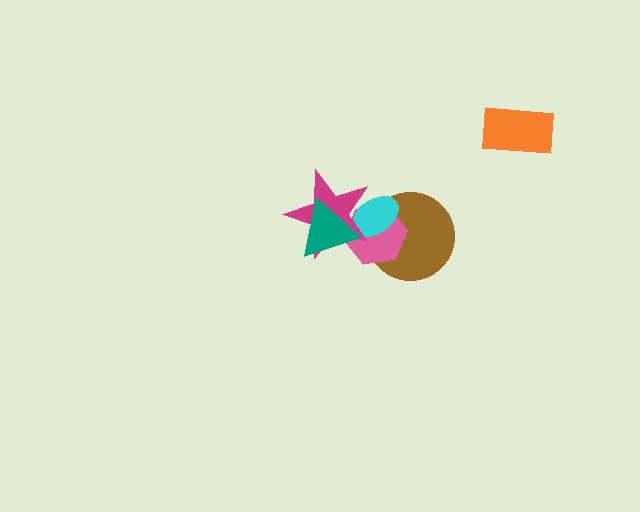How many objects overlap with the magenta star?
3 objects overlap with the magenta star.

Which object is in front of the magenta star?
The teal triangle is in front of the magenta star.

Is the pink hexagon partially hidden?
Yes, it is partially covered by another shape.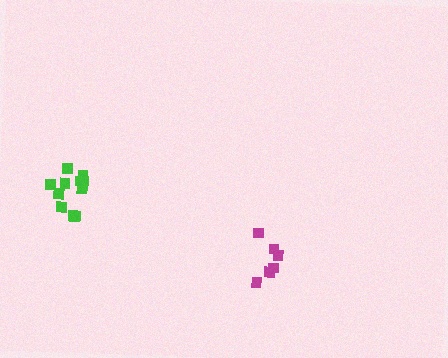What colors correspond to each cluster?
The clusters are colored: green, magenta.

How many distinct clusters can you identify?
There are 2 distinct clusters.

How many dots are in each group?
Group 1: 11 dots, Group 2: 6 dots (17 total).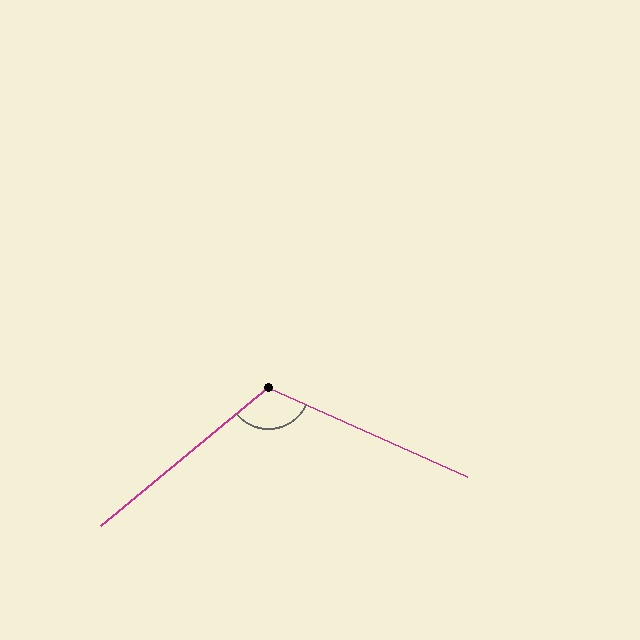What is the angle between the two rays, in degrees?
Approximately 116 degrees.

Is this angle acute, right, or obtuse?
It is obtuse.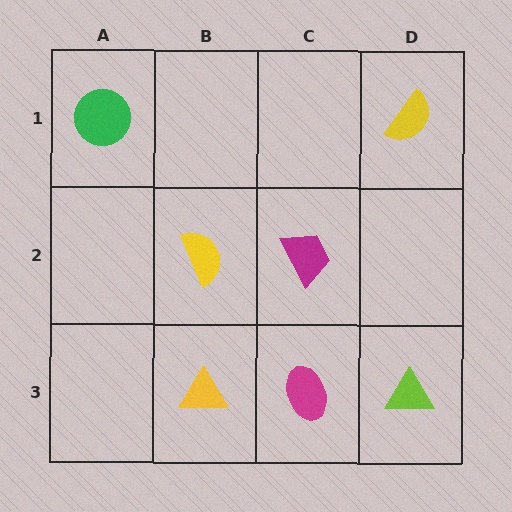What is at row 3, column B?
A yellow triangle.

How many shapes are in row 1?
2 shapes.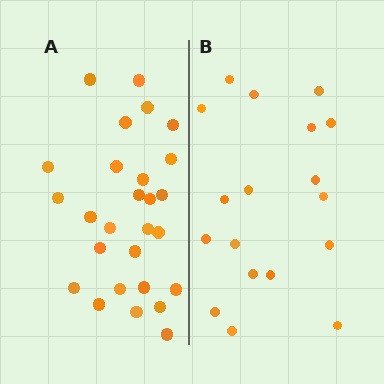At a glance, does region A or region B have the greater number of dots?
Region A (the left region) has more dots.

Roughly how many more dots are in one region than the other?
Region A has roughly 8 or so more dots than region B.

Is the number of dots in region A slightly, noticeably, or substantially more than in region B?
Region A has substantially more. The ratio is roughly 1.5 to 1.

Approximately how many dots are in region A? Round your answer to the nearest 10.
About 30 dots. (The exact count is 27, which rounds to 30.)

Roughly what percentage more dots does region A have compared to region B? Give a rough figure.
About 50% more.